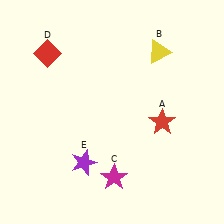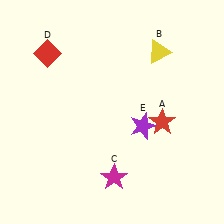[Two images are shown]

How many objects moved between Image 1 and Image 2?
1 object moved between the two images.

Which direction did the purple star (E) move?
The purple star (E) moved right.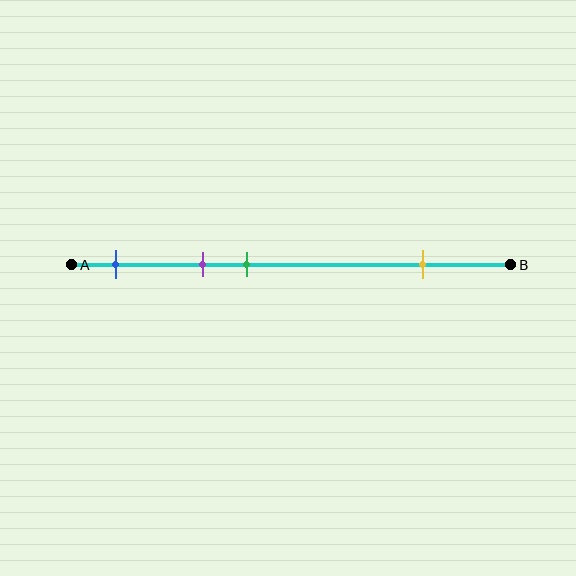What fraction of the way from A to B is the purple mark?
The purple mark is approximately 30% (0.3) of the way from A to B.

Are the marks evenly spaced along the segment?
No, the marks are not evenly spaced.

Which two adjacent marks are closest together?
The purple and green marks are the closest adjacent pair.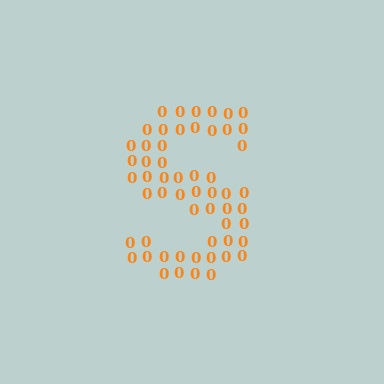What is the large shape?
The large shape is the letter S.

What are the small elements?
The small elements are digit 0's.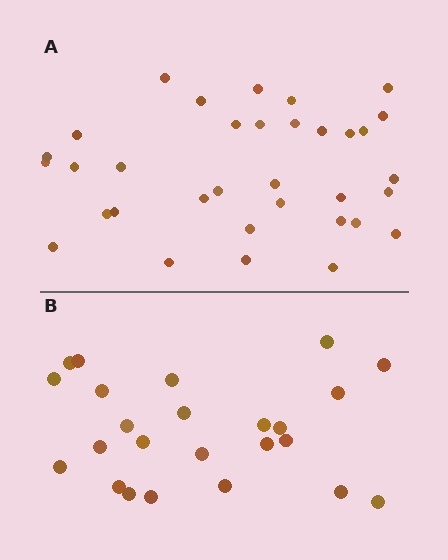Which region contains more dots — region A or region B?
Region A (the top region) has more dots.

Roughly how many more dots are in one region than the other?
Region A has roughly 10 or so more dots than region B.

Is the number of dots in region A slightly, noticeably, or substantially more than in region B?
Region A has noticeably more, but not dramatically so. The ratio is roughly 1.4 to 1.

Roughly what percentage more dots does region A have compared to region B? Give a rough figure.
About 40% more.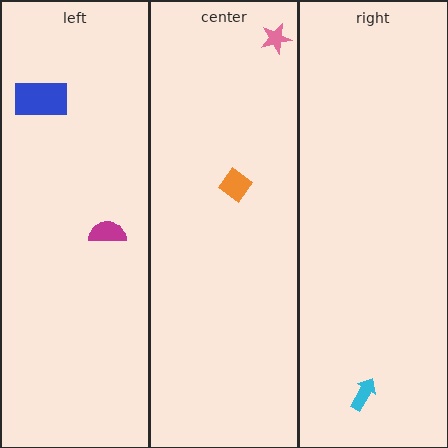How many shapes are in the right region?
1.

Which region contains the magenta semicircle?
The left region.